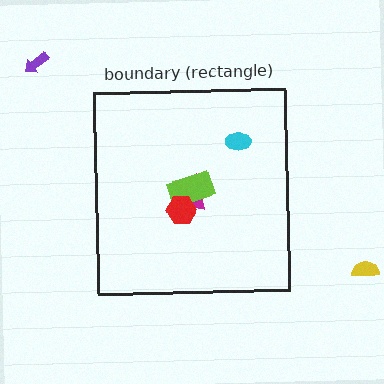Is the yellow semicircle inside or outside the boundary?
Outside.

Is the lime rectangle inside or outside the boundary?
Inside.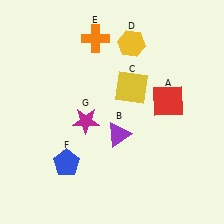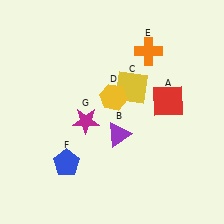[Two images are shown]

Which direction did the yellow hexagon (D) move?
The yellow hexagon (D) moved down.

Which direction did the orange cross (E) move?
The orange cross (E) moved right.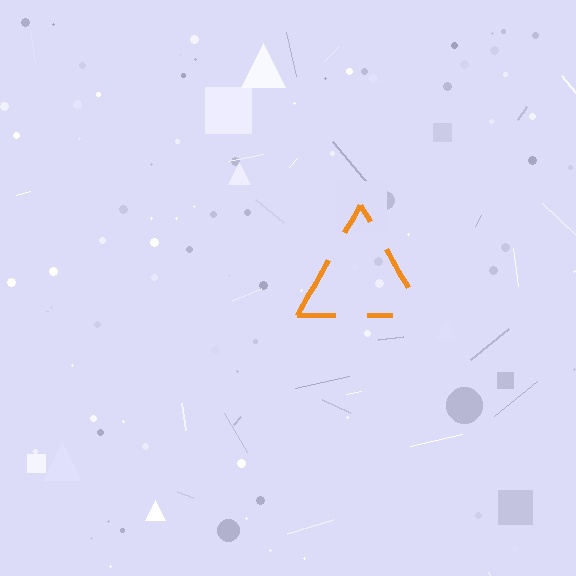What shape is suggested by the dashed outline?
The dashed outline suggests a triangle.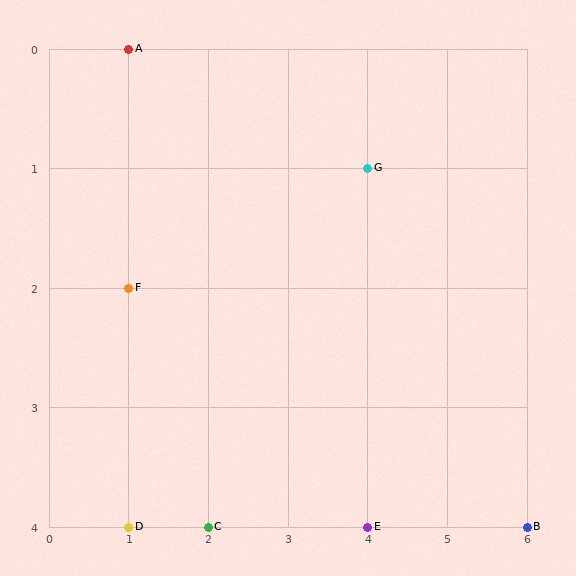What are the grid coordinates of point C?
Point C is at grid coordinates (2, 4).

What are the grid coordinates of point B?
Point B is at grid coordinates (6, 4).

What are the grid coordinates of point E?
Point E is at grid coordinates (4, 4).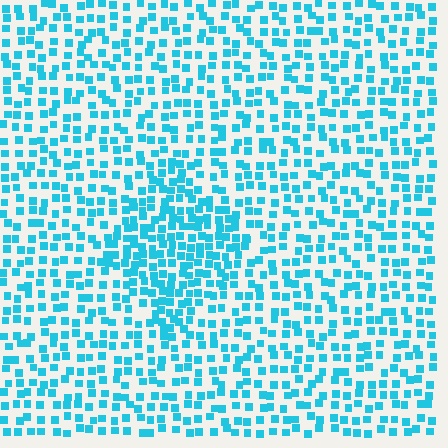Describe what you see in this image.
The image contains small cyan elements arranged at two different densities. A diamond-shaped region is visible where the elements are more densely packed than the surrounding area.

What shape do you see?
I see a diamond.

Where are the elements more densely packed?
The elements are more densely packed inside the diamond boundary.